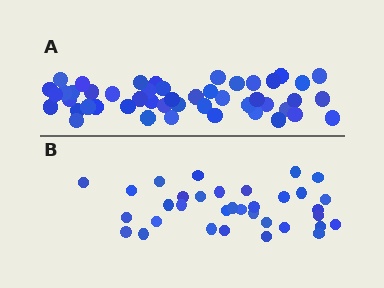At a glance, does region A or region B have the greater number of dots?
Region A (the top region) has more dots.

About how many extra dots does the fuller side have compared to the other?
Region A has approximately 15 more dots than region B.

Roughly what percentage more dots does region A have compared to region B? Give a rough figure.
About 40% more.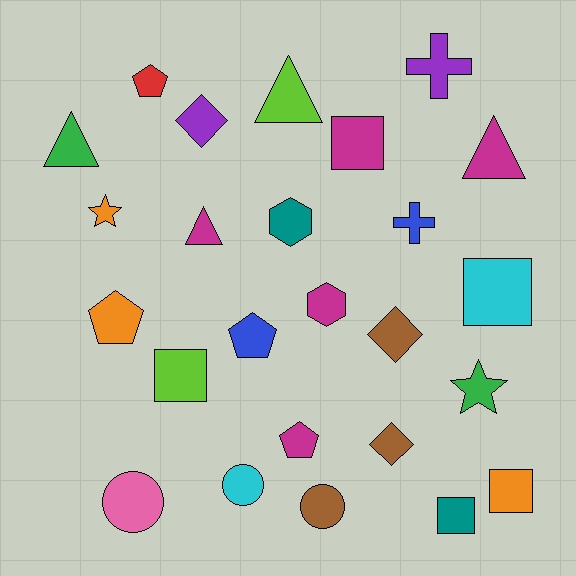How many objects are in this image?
There are 25 objects.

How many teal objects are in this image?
There are 2 teal objects.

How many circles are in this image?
There are 3 circles.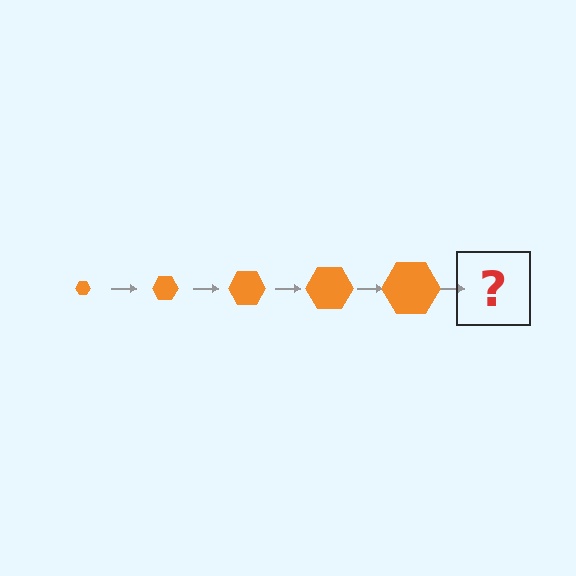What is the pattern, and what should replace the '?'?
The pattern is that the hexagon gets progressively larger each step. The '?' should be an orange hexagon, larger than the previous one.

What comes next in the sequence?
The next element should be an orange hexagon, larger than the previous one.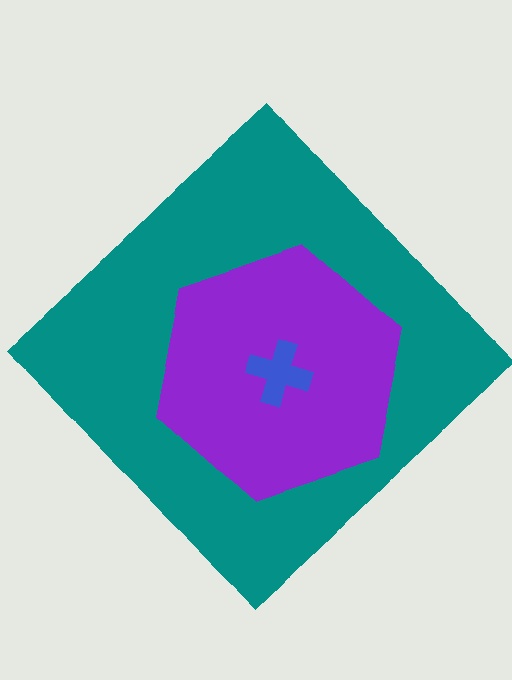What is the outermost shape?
The teal diamond.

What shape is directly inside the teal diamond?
The purple hexagon.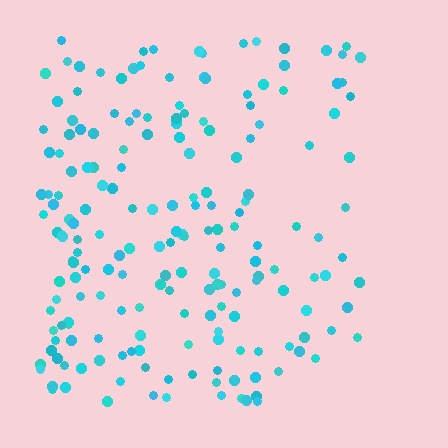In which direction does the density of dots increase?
From right to left, with the left side densest.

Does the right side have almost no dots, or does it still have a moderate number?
Still a moderate number, just noticeably fewer than the left.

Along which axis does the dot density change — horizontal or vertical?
Horizontal.